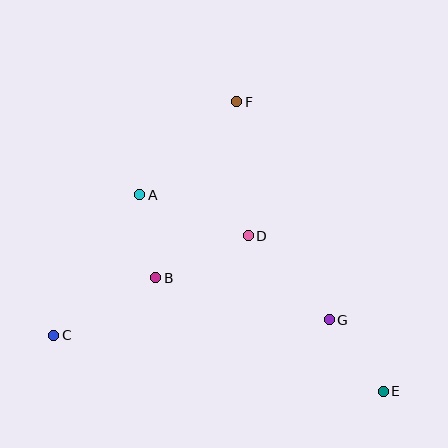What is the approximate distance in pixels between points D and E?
The distance between D and E is approximately 206 pixels.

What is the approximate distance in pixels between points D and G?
The distance between D and G is approximately 117 pixels.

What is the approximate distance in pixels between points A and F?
The distance between A and F is approximately 134 pixels.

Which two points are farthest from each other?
Points C and E are farthest from each other.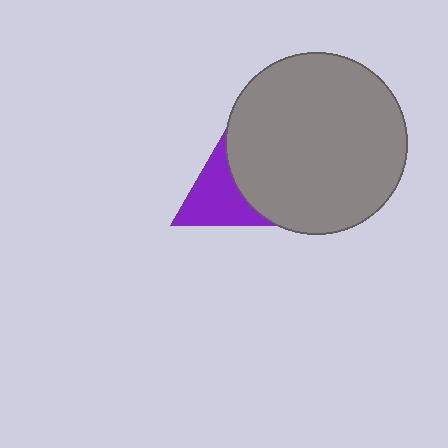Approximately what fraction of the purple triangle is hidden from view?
Roughly 52% of the purple triangle is hidden behind the gray circle.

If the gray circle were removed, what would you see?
You would see the complete purple triangle.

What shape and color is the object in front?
The object in front is a gray circle.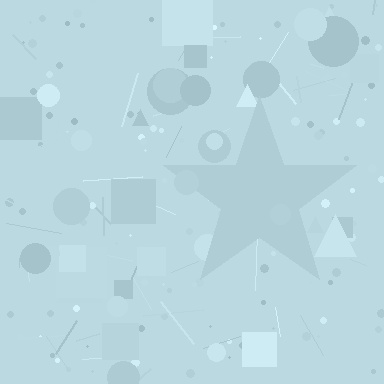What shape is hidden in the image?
A star is hidden in the image.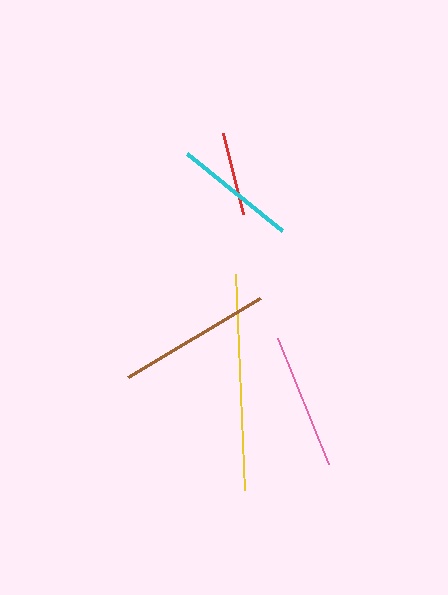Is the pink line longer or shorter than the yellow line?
The yellow line is longer than the pink line.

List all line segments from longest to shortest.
From longest to shortest: yellow, brown, pink, cyan, red.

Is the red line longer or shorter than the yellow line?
The yellow line is longer than the red line.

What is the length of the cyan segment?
The cyan segment is approximately 123 pixels long.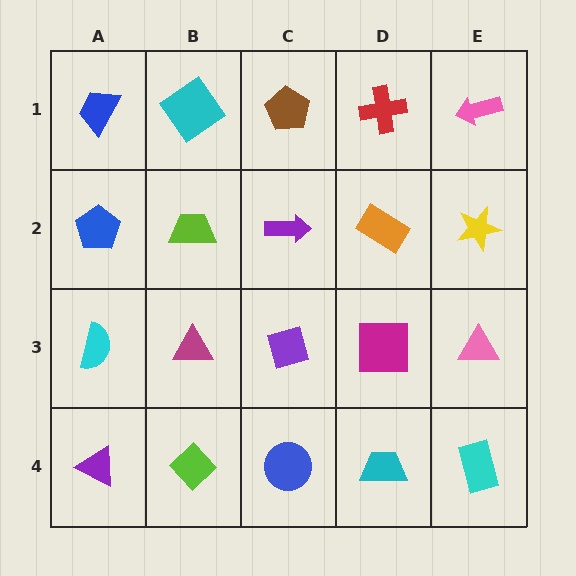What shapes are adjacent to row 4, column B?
A magenta triangle (row 3, column B), a purple triangle (row 4, column A), a blue circle (row 4, column C).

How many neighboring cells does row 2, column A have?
3.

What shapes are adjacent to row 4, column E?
A pink triangle (row 3, column E), a cyan trapezoid (row 4, column D).